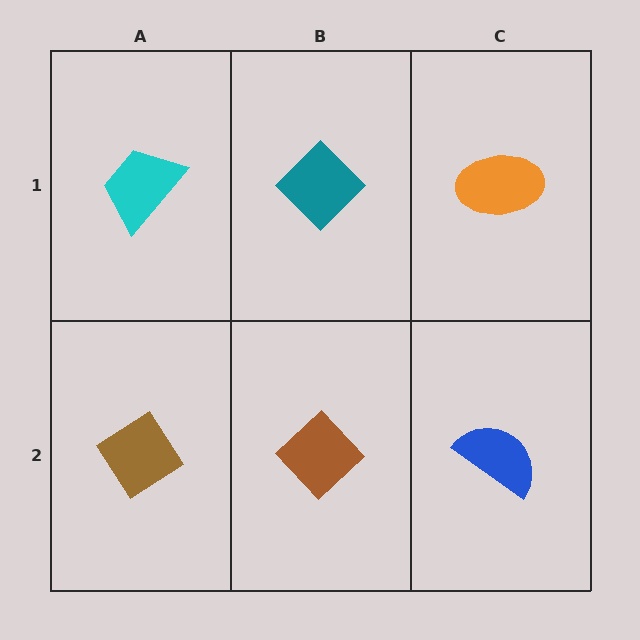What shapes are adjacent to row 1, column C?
A blue semicircle (row 2, column C), a teal diamond (row 1, column B).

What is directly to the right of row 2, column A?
A brown diamond.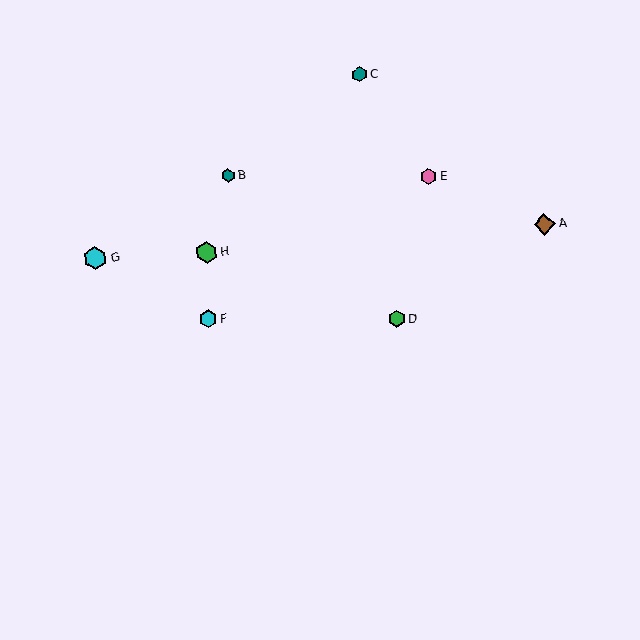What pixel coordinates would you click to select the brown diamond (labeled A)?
Click at (545, 224) to select the brown diamond A.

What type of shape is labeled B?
Shape B is a teal hexagon.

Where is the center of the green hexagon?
The center of the green hexagon is at (206, 253).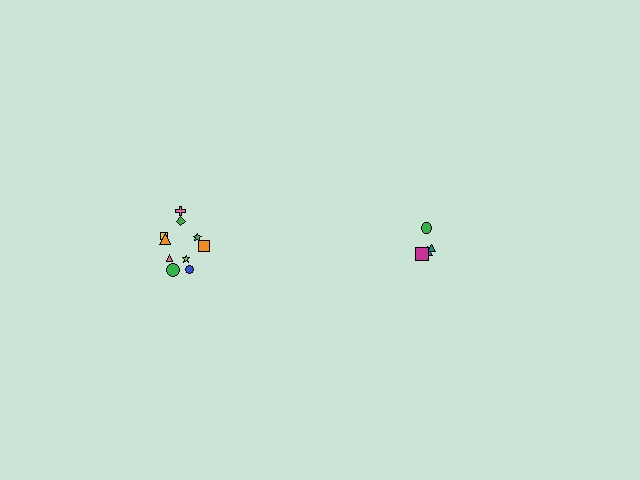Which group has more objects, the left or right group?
The left group.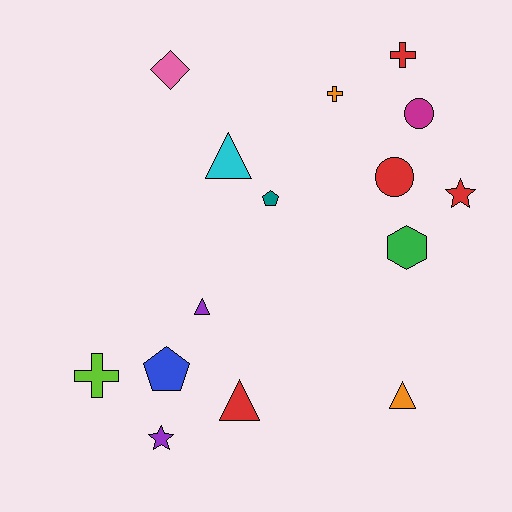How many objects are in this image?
There are 15 objects.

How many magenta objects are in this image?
There is 1 magenta object.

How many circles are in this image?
There are 2 circles.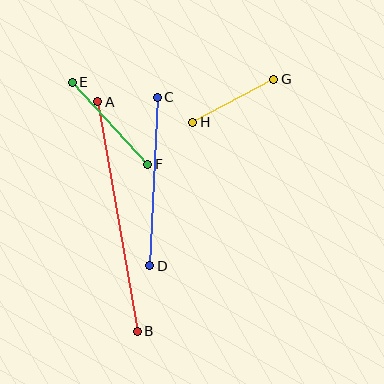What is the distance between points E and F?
The distance is approximately 112 pixels.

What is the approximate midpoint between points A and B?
The midpoint is at approximately (118, 216) pixels.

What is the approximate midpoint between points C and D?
The midpoint is at approximately (154, 181) pixels.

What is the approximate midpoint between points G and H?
The midpoint is at approximately (233, 101) pixels.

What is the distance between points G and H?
The distance is approximately 92 pixels.